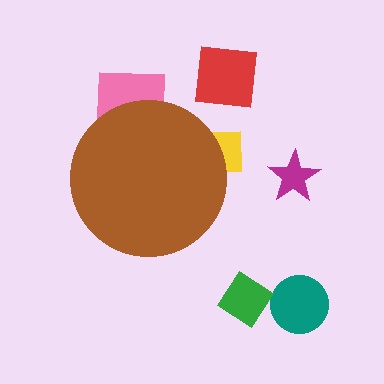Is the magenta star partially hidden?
No, the magenta star is fully visible.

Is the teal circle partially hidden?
No, the teal circle is fully visible.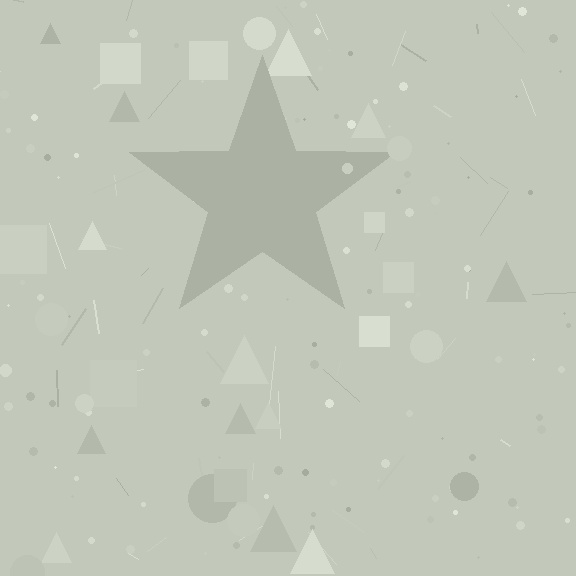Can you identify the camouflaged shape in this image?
The camouflaged shape is a star.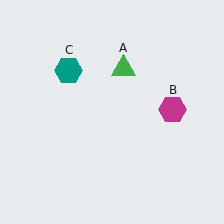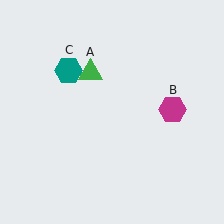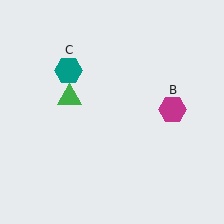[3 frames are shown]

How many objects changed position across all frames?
1 object changed position: green triangle (object A).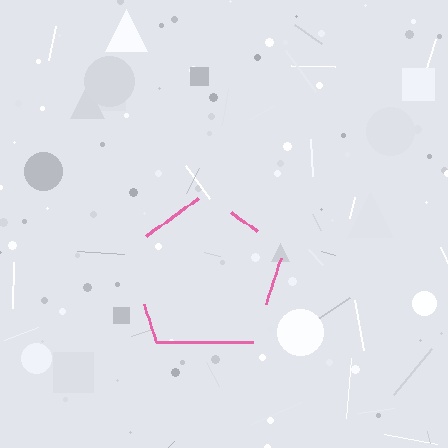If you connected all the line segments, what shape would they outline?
They would outline a pentagon.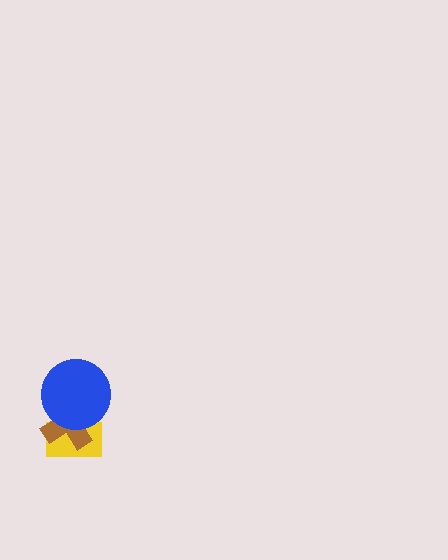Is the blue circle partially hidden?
No, no other shape covers it.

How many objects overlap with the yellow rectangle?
2 objects overlap with the yellow rectangle.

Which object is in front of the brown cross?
The blue circle is in front of the brown cross.